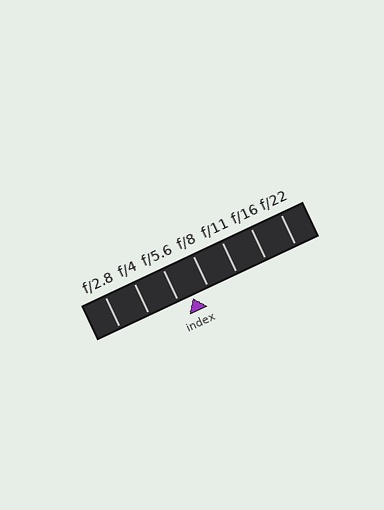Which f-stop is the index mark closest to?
The index mark is closest to f/5.6.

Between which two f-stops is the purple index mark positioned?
The index mark is between f/5.6 and f/8.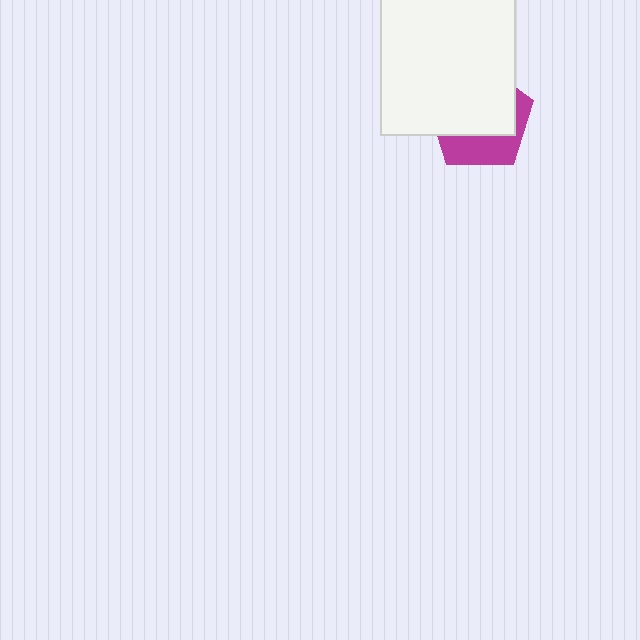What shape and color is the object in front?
The object in front is a white rectangle.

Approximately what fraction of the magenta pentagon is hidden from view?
Roughly 63% of the magenta pentagon is hidden behind the white rectangle.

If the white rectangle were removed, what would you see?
You would see the complete magenta pentagon.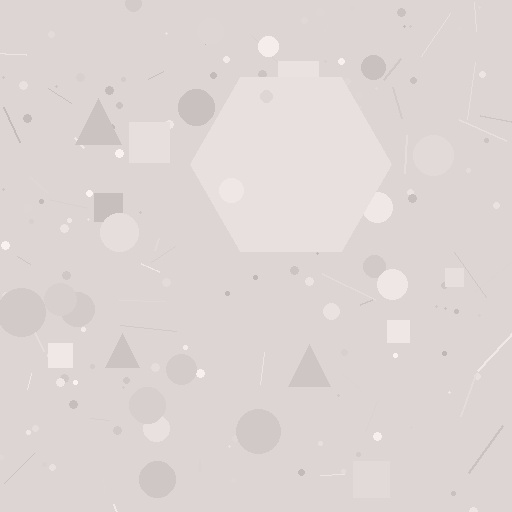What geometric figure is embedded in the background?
A hexagon is embedded in the background.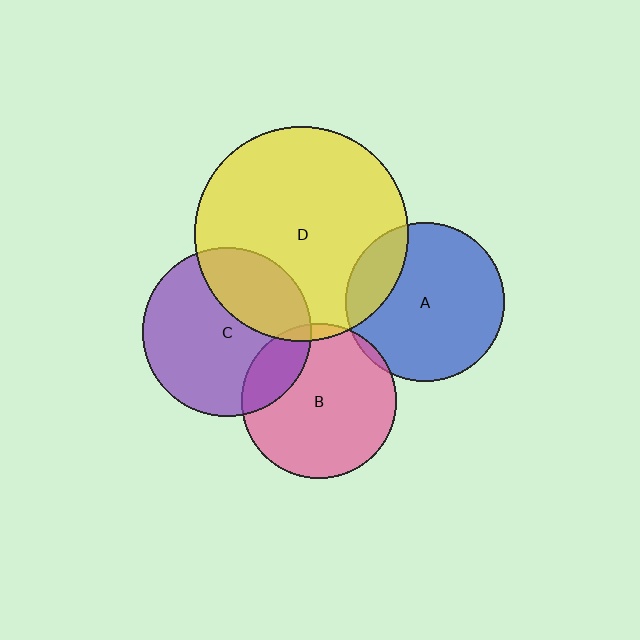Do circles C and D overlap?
Yes.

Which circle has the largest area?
Circle D (yellow).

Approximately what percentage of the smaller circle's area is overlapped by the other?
Approximately 30%.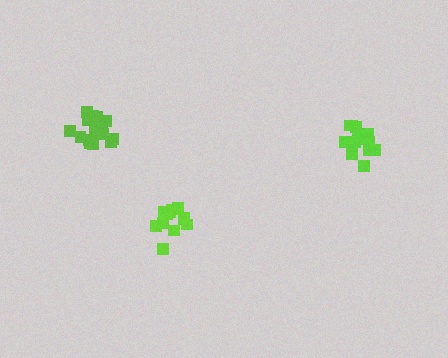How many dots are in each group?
Group 1: 12 dots, Group 2: 18 dots, Group 3: 13 dots (43 total).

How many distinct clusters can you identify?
There are 3 distinct clusters.